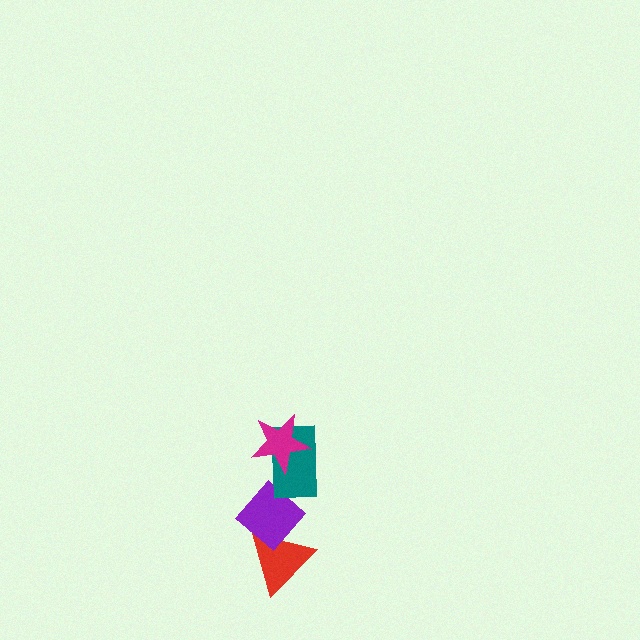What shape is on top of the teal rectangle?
The magenta star is on top of the teal rectangle.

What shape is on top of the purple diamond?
The teal rectangle is on top of the purple diamond.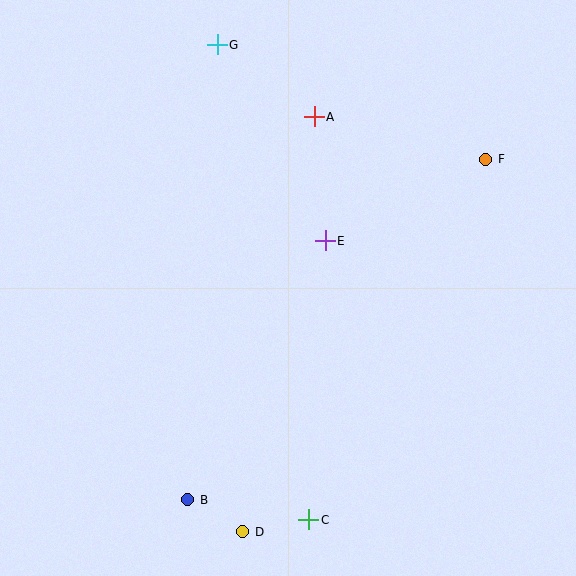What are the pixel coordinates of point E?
Point E is at (325, 241).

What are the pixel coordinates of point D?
Point D is at (242, 532).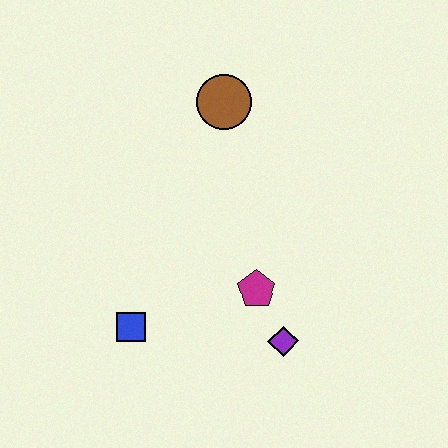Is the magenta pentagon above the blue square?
Yes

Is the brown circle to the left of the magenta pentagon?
Yes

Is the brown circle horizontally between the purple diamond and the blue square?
Yes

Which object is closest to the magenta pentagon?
The purple diamond is closest to the magenta pentagon.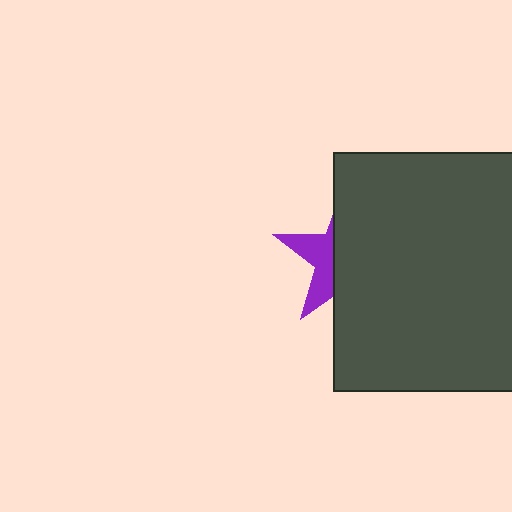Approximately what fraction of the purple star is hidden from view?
Roughly 65% of the purple star is hidden behind the dark gray square.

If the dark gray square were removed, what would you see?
You would see the complete purple star.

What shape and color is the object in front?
The object in front is a dark gray square.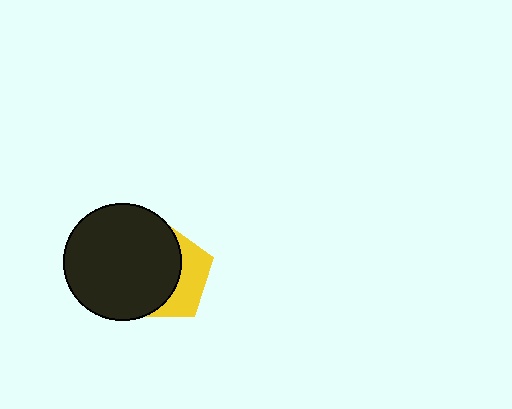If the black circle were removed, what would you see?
You would see the complete yellow pentagon.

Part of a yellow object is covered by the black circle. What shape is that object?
It is a pentagon.